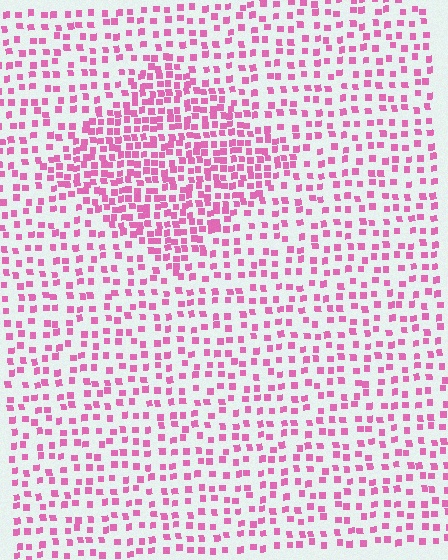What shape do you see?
I see a diamond.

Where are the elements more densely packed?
The elements are more densely packed inside the diamond boundary.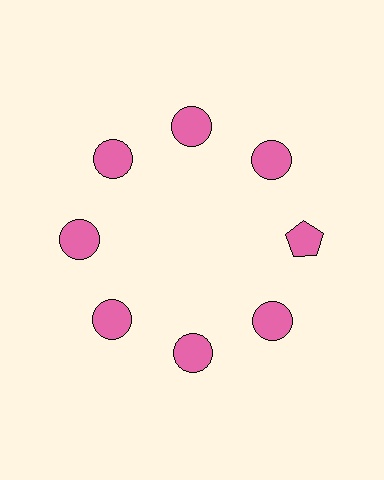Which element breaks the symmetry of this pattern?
The pink pentagon at roughly the 3 o'clock position breaks the symmetry. All other shapes are pink circles.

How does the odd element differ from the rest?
It has a different shape: pentagon instead of circle.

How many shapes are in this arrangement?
There are 8 shapes arranged in a ring pattern.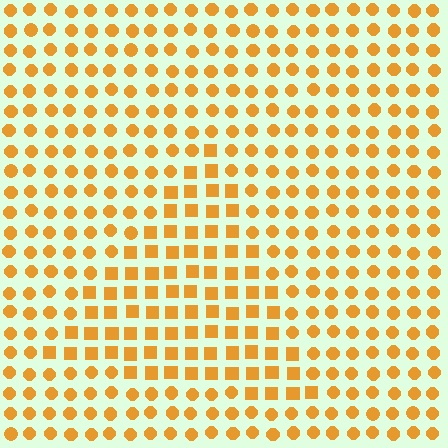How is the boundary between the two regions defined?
The boundary is defined by a change in element shape: squares inside vs. circles outside. All elements share the same color and spacing.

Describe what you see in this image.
The image is filled with small orange elements arranged in a uniform grid. A triangle-shaped region contains squares, while the surrounding area contains circles. The boundary is defined purely by the change in element shape.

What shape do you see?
I see a triangle.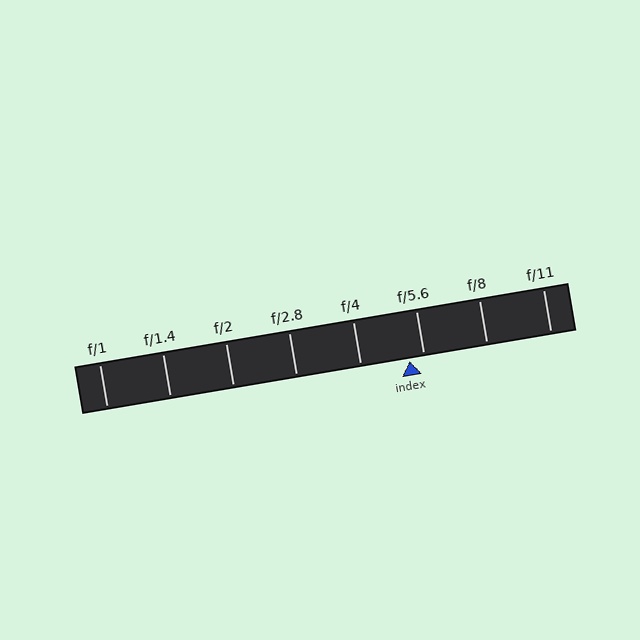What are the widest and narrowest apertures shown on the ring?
The widest aperture shown is f/1 and the narrowest is f/11.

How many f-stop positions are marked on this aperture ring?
There are 8 f-stop positions marked.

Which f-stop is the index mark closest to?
The index mark is closest to f/5.6.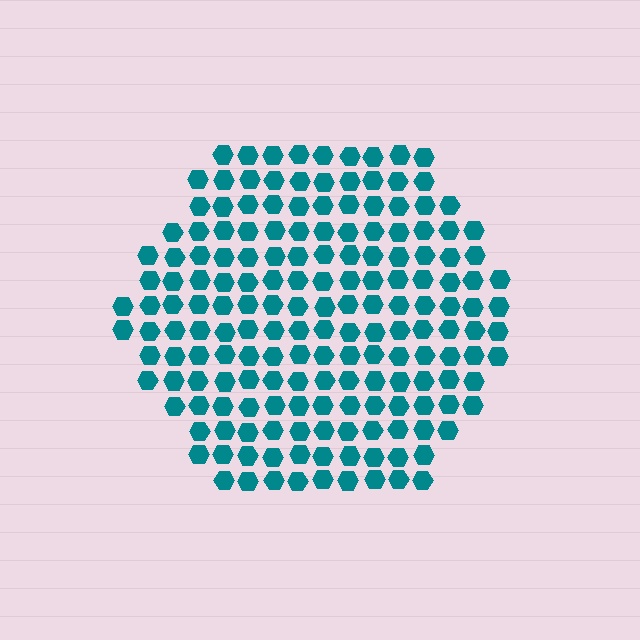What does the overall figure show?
The overall figure shows a hexagon.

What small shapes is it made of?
It is made of small hexagons.